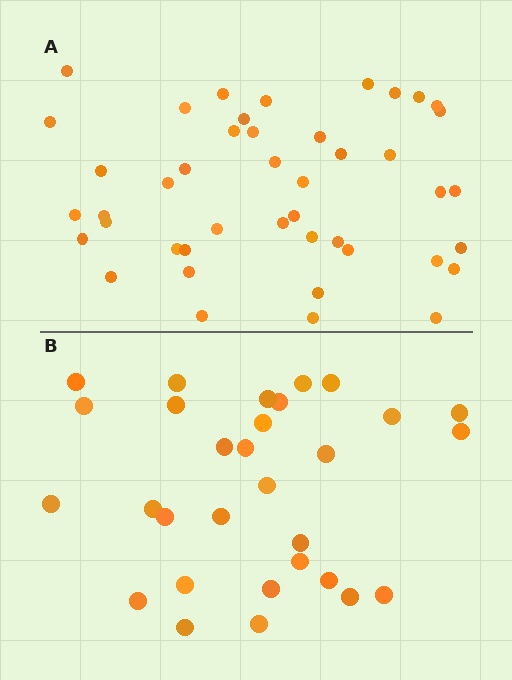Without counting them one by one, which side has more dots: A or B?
Region A (the top region) has more dots.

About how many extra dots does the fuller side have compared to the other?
Region A has approximately 15 more dots than region B.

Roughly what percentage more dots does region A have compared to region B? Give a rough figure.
About 45% more.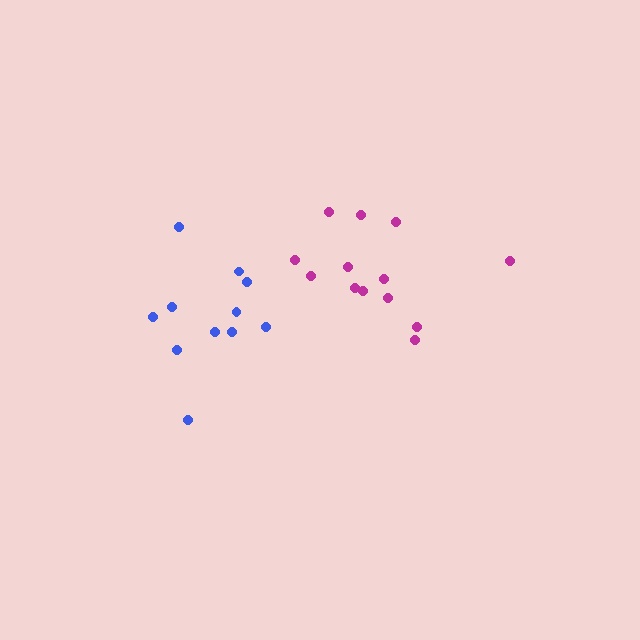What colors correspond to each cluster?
The clusters are colored: magenta, blue.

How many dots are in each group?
Group 1: 13 dots, Group 2: 11 dots (24 total).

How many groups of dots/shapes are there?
There are 2 groups.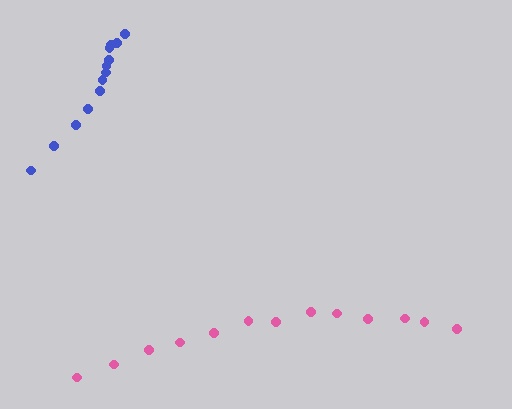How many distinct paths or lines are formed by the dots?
There are 2 distinct paths.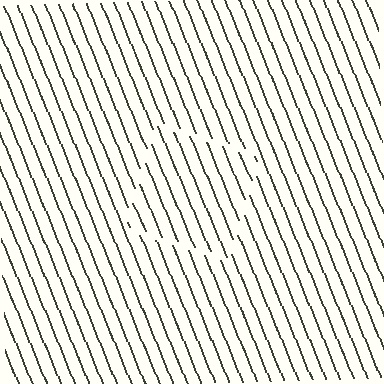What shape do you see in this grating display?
An illusory square. The interior of the shape contains the same grating, shifted by half a period — the contour is defined by the phase discontinuity where line-ends from the inner and outer gratings abut.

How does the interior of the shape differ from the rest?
The interior of the shape contains the same grating, shifted by half a period — the contour is defined by the phase discontinuity where line-ends from the inner and outer gratings abut.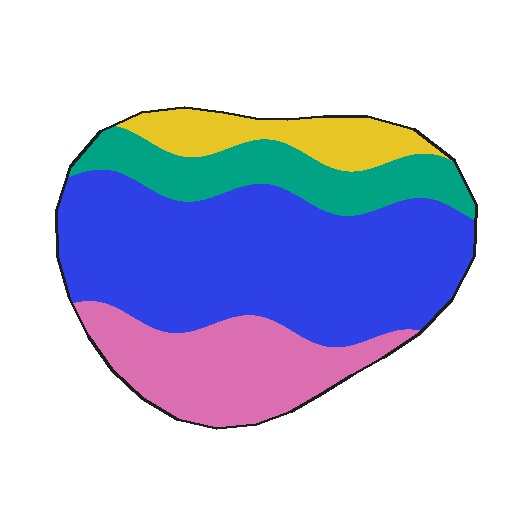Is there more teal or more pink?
Pink.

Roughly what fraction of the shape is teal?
Teal takes up about one sixth (1/6) of the shape.